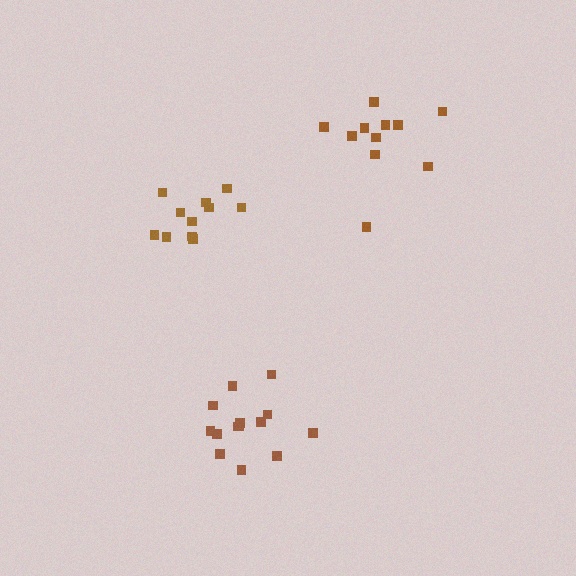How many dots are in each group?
Group 1: 11 dots, Group 2: 14 dots, Group 3: 11 dots (36 total).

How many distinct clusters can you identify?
There are 3 distinct clusters.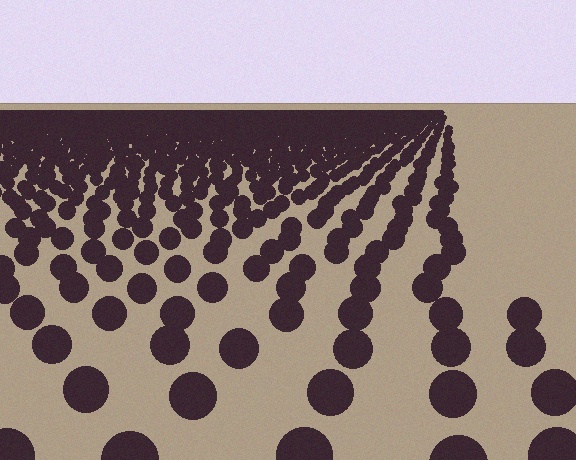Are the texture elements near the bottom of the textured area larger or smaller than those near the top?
Larger. Near the bottom, elements are closer to the viewer and appear at a bigger on-screen size.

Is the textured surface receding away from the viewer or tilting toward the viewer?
The surface is receding away from the viewer. Texture elements get smaller and denser toward the top.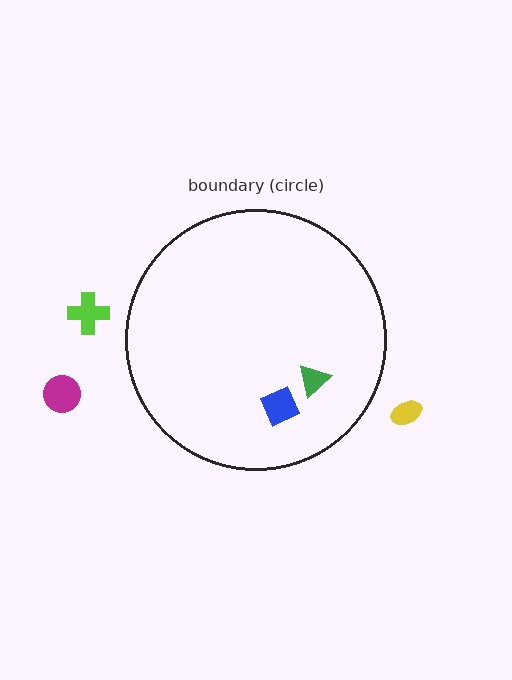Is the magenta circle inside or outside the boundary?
Outside.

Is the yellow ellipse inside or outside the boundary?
Outside.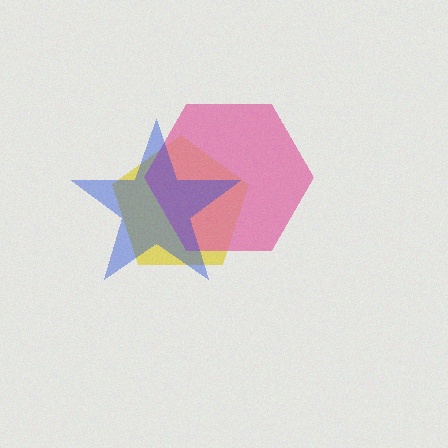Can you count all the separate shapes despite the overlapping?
Yes, there are 3 separate shapes.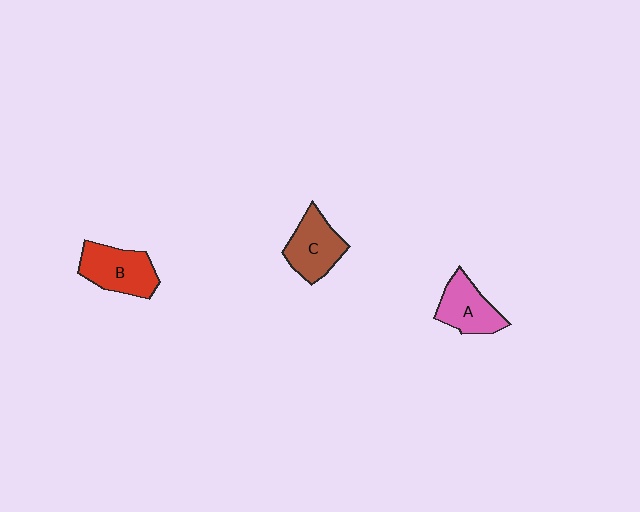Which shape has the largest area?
Shape B (red).